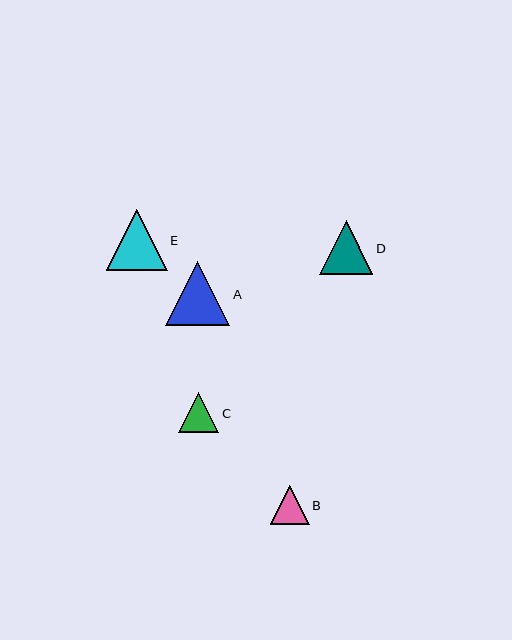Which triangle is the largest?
Triangle A is the largest with a size of approximately 64 pixels.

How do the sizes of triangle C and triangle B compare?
Triangle C and triangle B are approximately the same size.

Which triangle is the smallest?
Triangle B is the smallest with a size of approximately 39 pixels.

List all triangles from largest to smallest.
From largest to smallest: A, E, D, C, B.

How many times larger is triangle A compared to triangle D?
Triangle A is approximately 1.2 times the size of triangle D.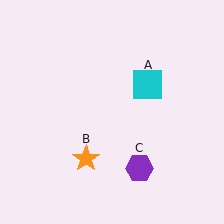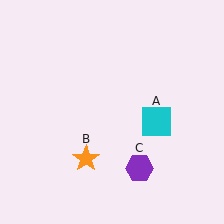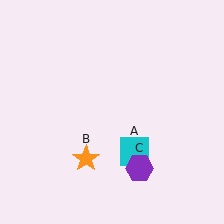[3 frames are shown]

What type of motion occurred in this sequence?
The cyan square (object A) rotated clockwise around the center of the scene.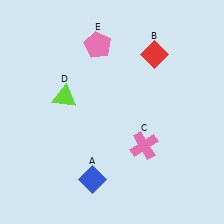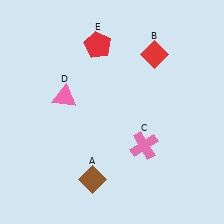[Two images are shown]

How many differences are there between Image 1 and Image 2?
There are 3 differences between the two images.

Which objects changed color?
A changed from blue to brown. D changed from lime to pink. E changed from pink to red.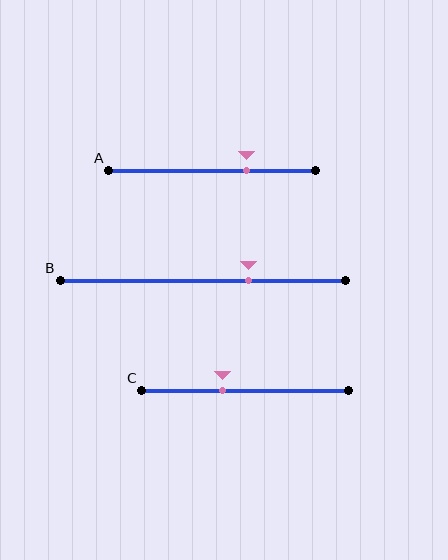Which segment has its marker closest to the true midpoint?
Segment C has its marker closest to the true midpoint.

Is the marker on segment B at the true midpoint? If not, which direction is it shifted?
No, the marker on segment B is shifted to the right by about 16% of the segment length.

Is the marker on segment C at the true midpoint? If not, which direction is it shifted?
No, the marker on segment C is shifted to the left by about 11% of the segment length.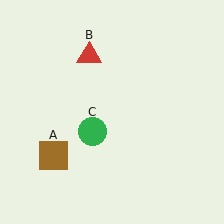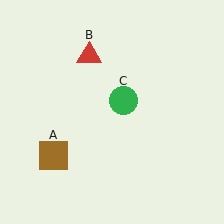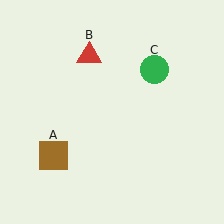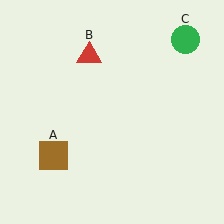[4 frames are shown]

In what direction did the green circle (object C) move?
The green circle (object C) moved up and to the right.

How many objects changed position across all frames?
1 object changed position: green circle (object C).